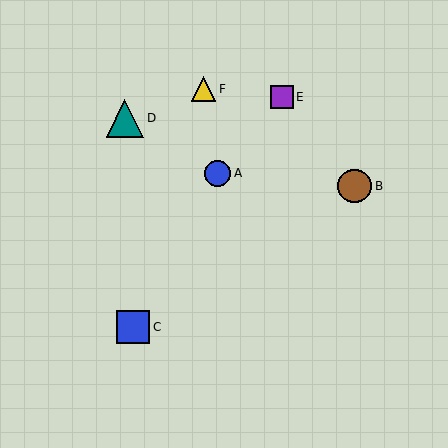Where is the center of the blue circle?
The center of the blue circle is at (218, 173).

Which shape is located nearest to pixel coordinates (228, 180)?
The blue circle (labeled A) at (218, 173) is nearest to that location.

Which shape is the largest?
The teal triangle (labeled D) is the largest.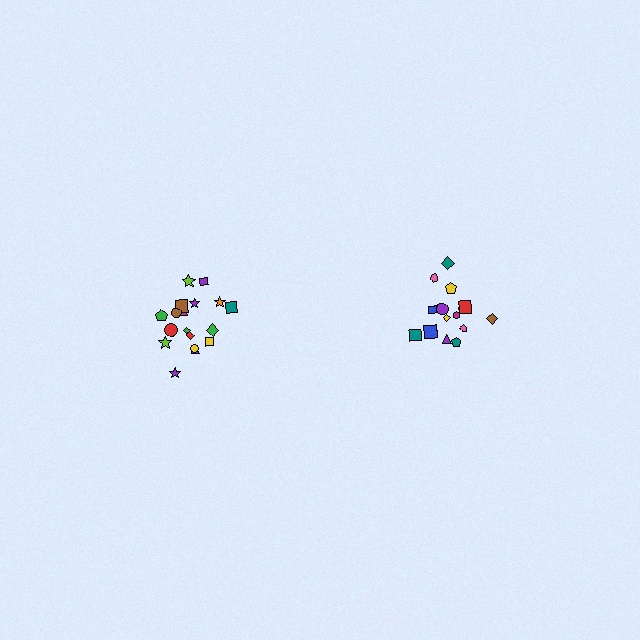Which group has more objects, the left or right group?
The left group.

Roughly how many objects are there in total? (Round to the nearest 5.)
Roughly 35 objects in total.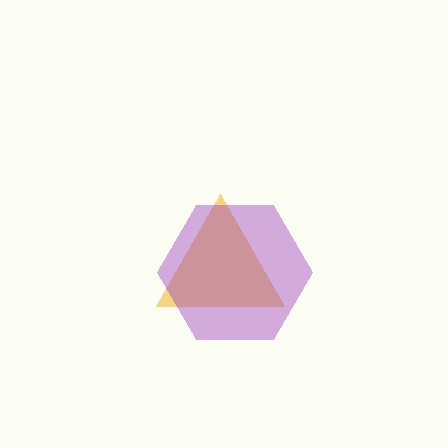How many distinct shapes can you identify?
There are 2 distinct shapes: a yellow triangle, a purple hexagon.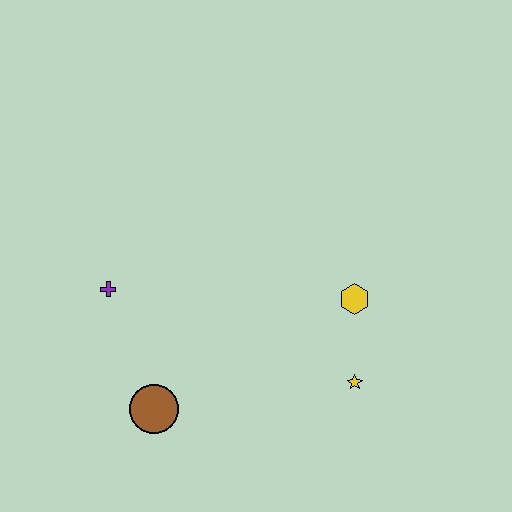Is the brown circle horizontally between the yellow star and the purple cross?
Yes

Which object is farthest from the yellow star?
The purple cross is farthest from the yellow star.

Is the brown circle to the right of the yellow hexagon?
No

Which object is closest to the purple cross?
The brown circle is closest to the purple cross.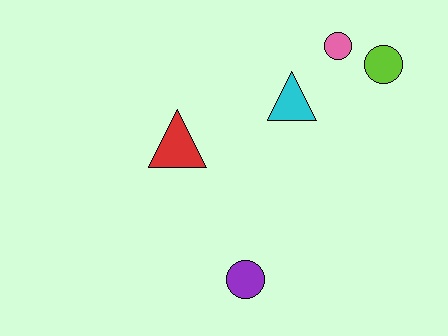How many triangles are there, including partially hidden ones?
There are 2 triangles.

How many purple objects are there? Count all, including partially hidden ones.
There is 1 purple object.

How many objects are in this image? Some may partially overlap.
There are 5 objects.